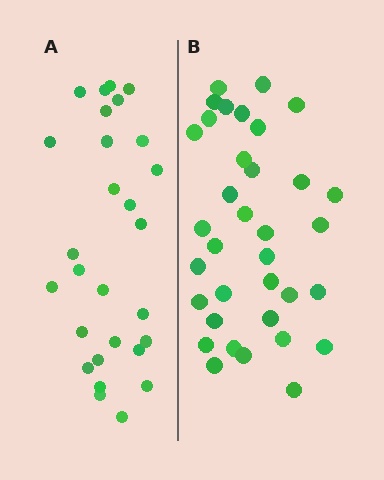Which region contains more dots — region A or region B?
Region B (the right region) has more dots.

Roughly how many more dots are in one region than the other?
Region B has roughly 8 or so more dots than region A.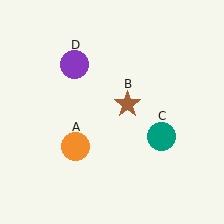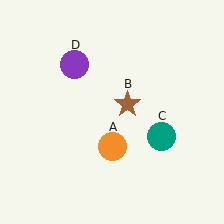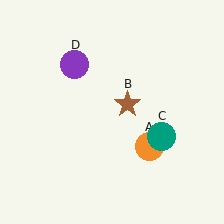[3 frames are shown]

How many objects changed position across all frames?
1 object changed position: orange circle (object A).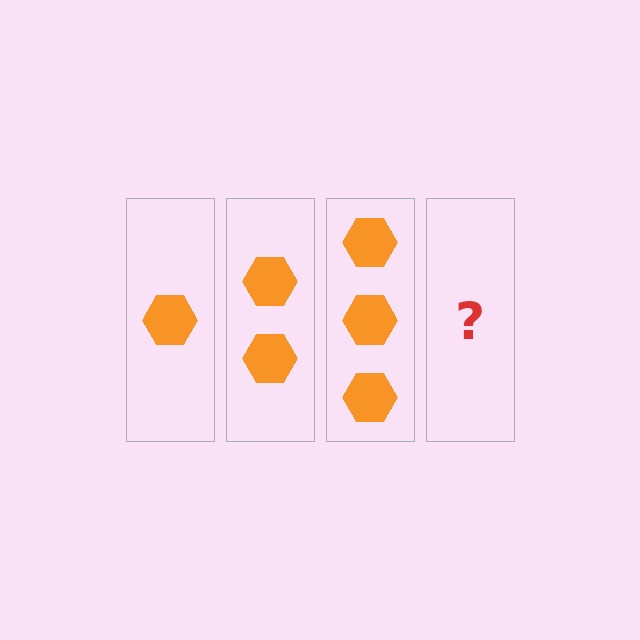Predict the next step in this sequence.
The next step is 4 hexagons.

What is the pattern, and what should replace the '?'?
The pattern is that each step adds one more hexagon. The '?' should be 4 hexagons.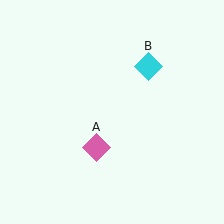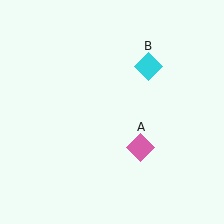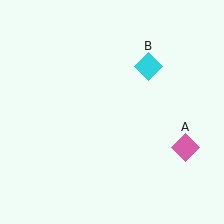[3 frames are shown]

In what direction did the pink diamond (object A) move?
The pink diamond (object A) moved right.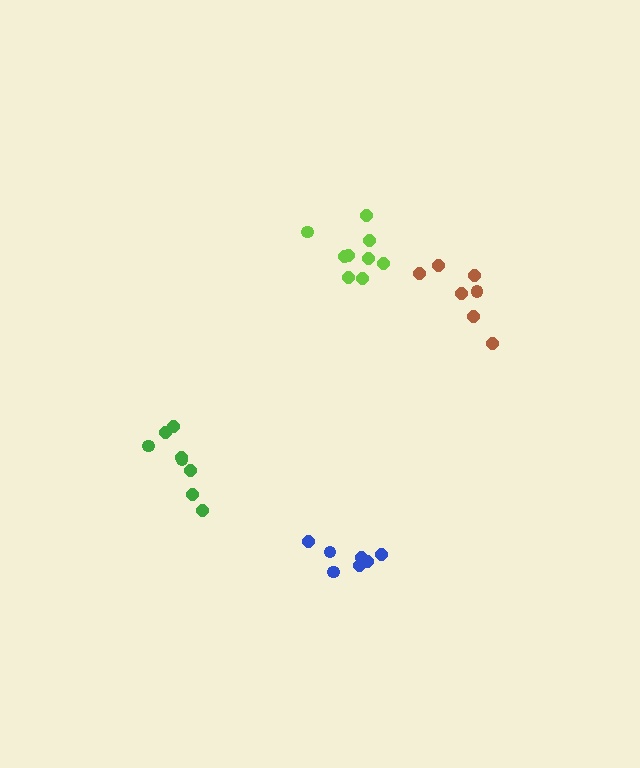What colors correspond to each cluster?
The clusters are colored: lime, blue, brown, green.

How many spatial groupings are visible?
There are 4 spatial groupings.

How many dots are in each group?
Group 1: 9 dots, Group 2: 7 dots, Group 3: 7 dots, Group 4: 8 dots (31 total).